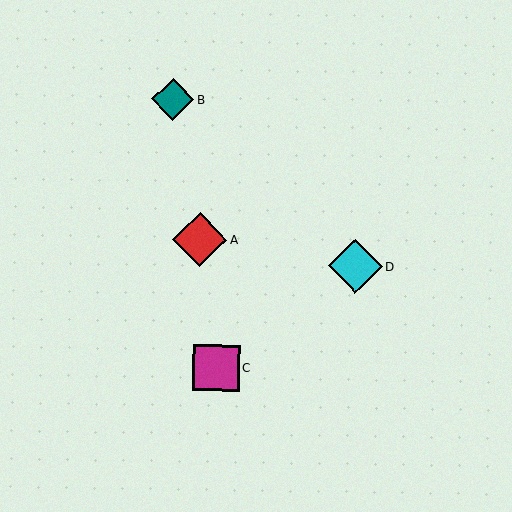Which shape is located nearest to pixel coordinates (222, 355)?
The magenta square (labeled C) at (216, 368) is nearest to that location.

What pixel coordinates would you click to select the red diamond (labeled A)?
Click at (200, 240) to select the red diamond A.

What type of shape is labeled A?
Shape A is a red diamond.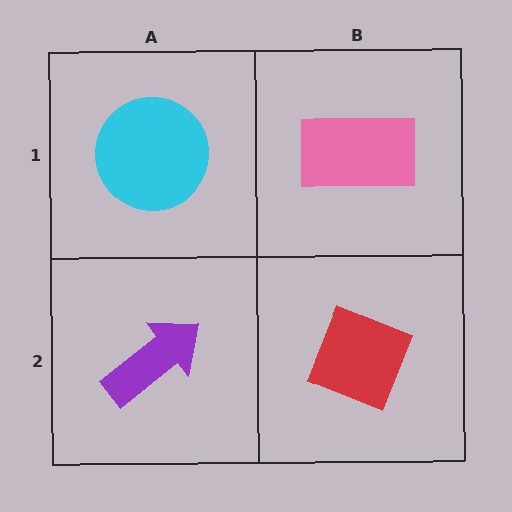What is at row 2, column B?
A red diamond.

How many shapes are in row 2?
2 shapes.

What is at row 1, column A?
A cyan circle.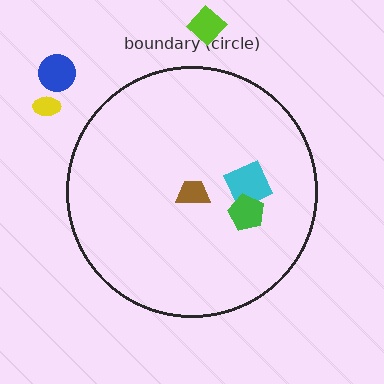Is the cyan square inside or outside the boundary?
Inside.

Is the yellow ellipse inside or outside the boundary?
Outside.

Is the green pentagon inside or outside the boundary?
Inside.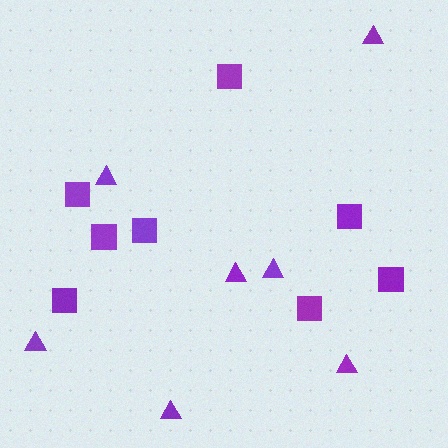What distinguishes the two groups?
There are 2 groups: one group of triangles (7) and one group of squares (8).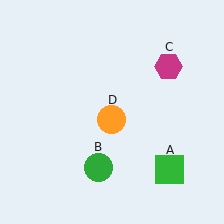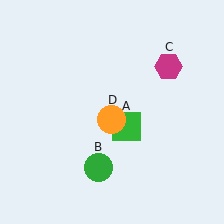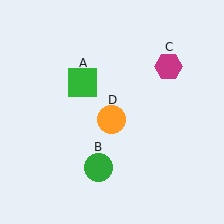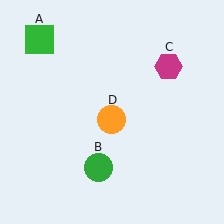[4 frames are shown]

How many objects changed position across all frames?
1 object changed position: green square (object A).